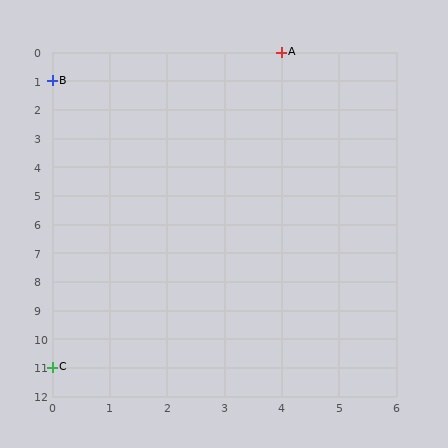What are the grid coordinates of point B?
Point B is at grid coordinates (0, 1).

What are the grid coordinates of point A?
Point A is at grid coordinates (4, 0).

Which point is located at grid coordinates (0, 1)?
Point B is at (0, 1).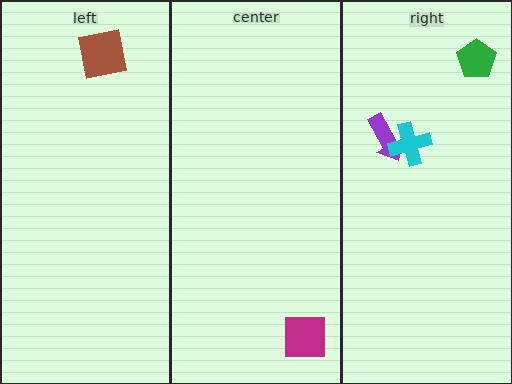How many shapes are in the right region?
3.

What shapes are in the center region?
The magenta square.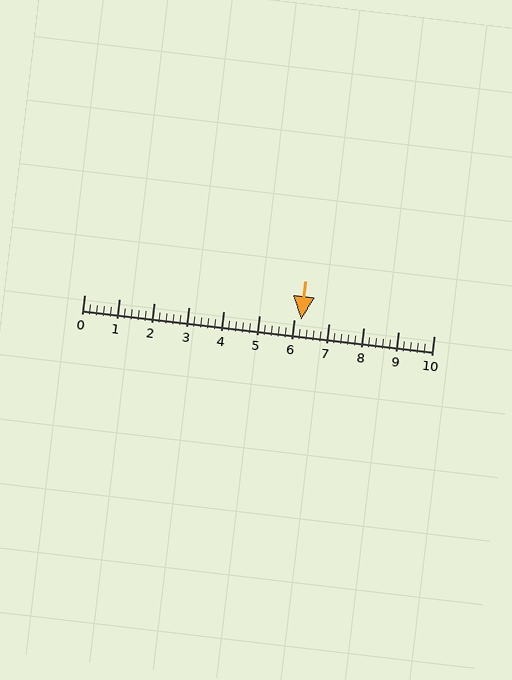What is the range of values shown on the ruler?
The ruler shows values from 0 to 10.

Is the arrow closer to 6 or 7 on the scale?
The arrow is closer to 6.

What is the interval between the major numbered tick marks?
The major tick marks are spaced 1 units apart.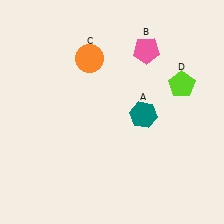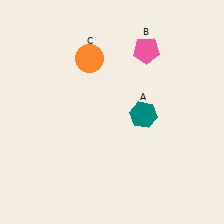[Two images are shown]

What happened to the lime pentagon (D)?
The lime pentagon (D) was removed in Image 2. It was in the top-right area of Image 1.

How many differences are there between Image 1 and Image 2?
There is 1 difference between the two images.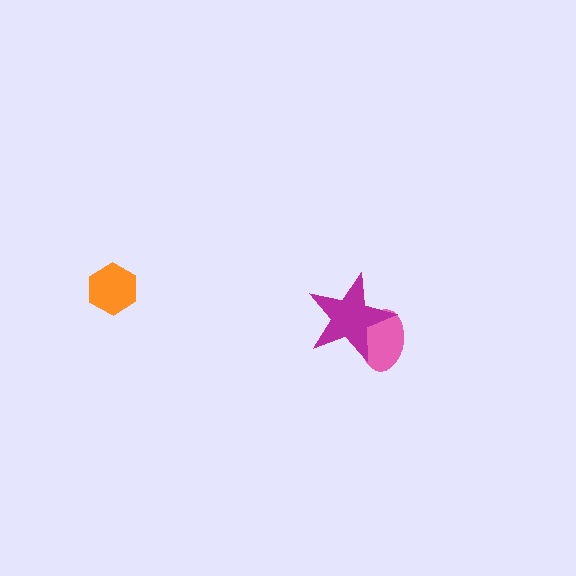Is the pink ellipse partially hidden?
Yes, it is partially covered by another shape.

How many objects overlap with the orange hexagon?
0 objects overlap with the orange hexagon.